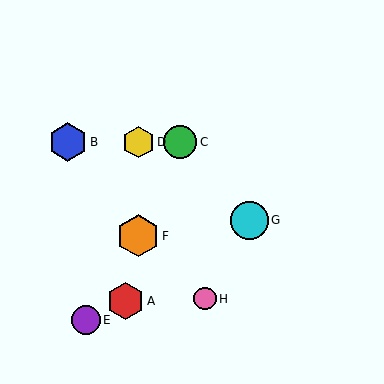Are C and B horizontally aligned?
Yes, both are at y≈142.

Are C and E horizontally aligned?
No, C is at y≈142 and E is at y≈320.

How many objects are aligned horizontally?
3 objects (B, C, D) are aligned horizontally.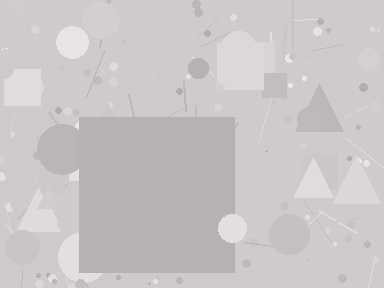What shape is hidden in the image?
A square is hidden in the image.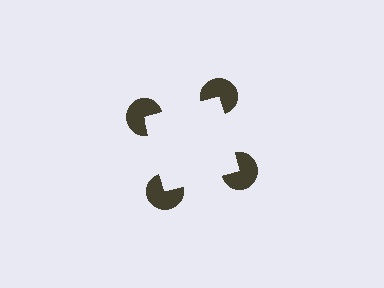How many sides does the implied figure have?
4 sides.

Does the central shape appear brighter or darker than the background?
It typically appears slightly brighter than the background, even though no actual brightness change is drawn.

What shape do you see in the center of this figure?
An illusory square — its edges are inferred from the aligned wedge cuts in the pac-man discs, not physically drawn.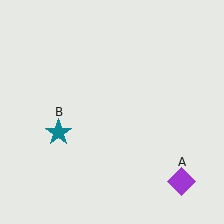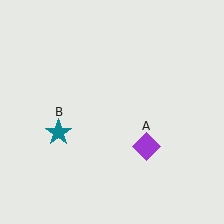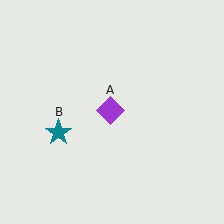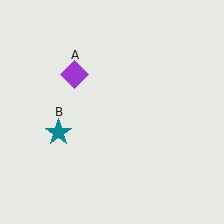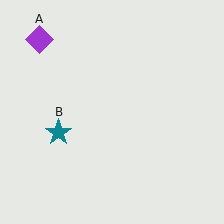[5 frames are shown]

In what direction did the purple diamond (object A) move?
The purple diamond (object A) moved up and to the left.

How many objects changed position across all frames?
1 object changed position: purple diamond (object A).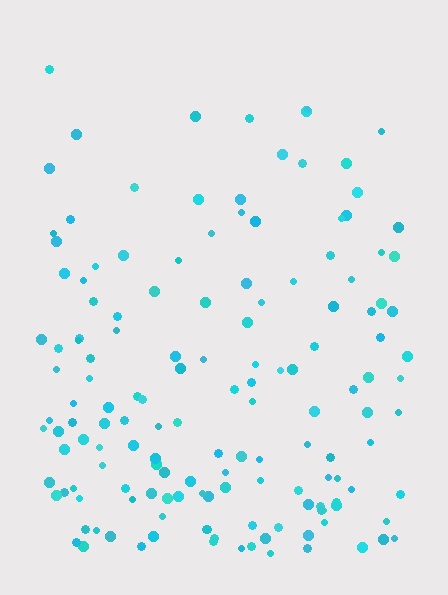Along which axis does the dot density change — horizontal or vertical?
Vertical.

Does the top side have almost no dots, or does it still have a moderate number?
Still a moderate number, just noticeably fewer than the bottom.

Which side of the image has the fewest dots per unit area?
The top.